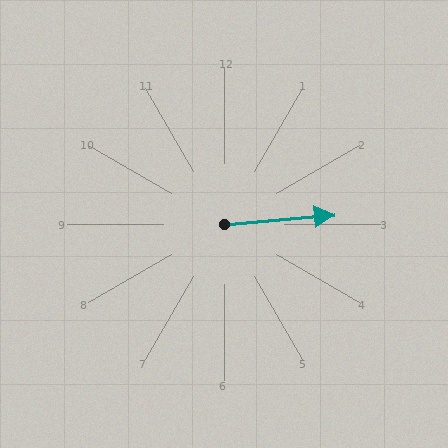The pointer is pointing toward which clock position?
Roughly 3 o'clock.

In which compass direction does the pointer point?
East.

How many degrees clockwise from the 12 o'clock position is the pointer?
Approximately 85 degrees.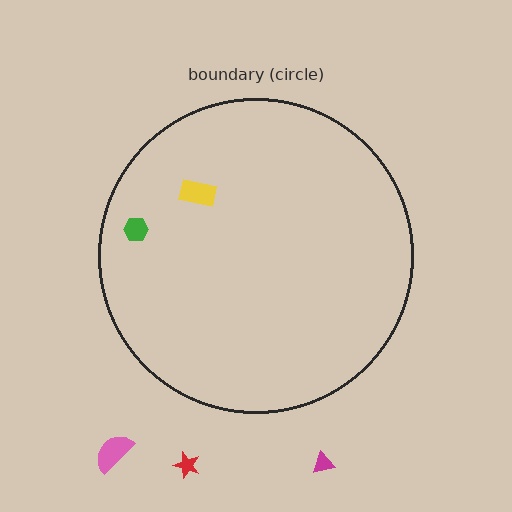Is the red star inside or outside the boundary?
Outside.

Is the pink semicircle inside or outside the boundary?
Outside.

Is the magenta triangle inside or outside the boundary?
Outside.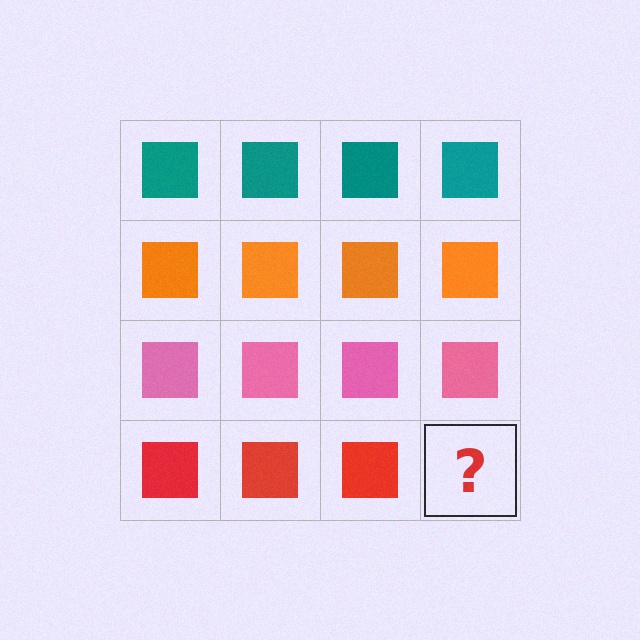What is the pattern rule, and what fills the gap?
The rule is that each row has a consistent color. The gap should be filled with a red square.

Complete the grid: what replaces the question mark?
The question mark should be replaced with a red square.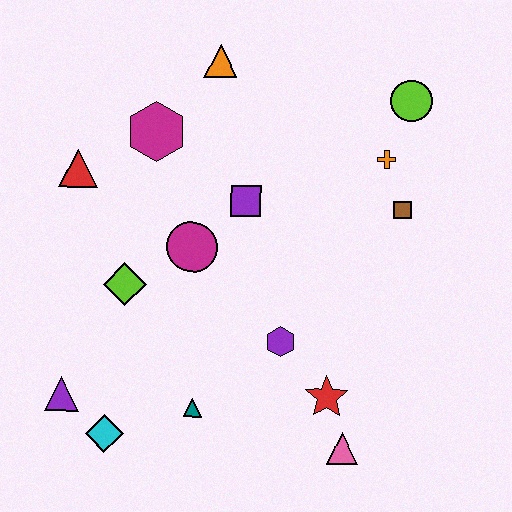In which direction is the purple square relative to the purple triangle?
The purple square is above the purple triangle.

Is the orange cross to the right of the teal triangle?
Yes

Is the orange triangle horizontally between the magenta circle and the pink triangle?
Yes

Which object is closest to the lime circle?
The orange cross is closest to the lime circle.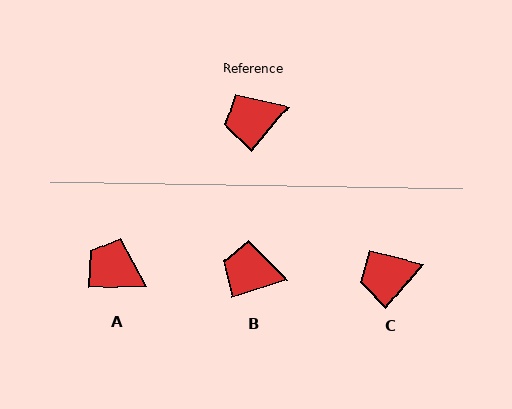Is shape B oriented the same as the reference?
No, it is off by about 33 degrees.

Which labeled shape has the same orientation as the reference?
C.